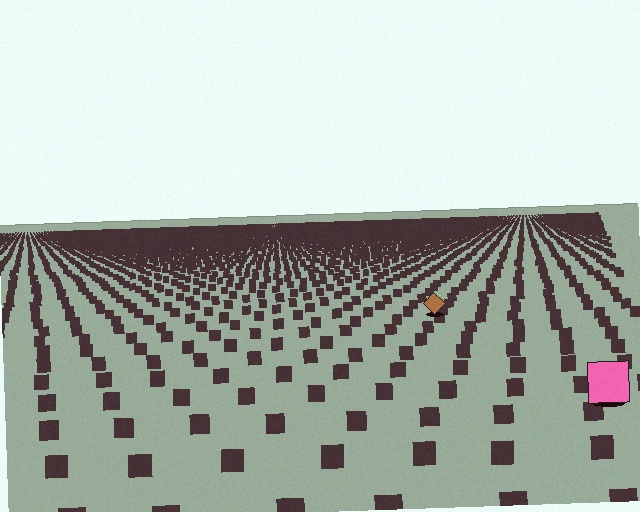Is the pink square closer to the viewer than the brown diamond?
Yes. The pink square is closer — you can tell from the texture gradient: the ground texture is coarser near it.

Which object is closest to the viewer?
The pink square is closest. The texture marks near it are larger and more spread out.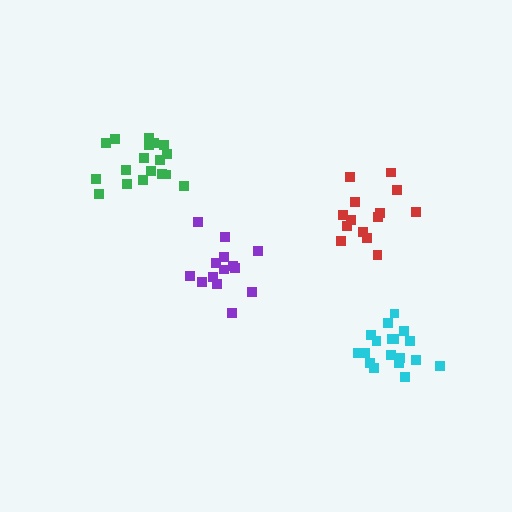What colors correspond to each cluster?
The clusters are colored: green, cyan, red, purple.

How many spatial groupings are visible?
There are 4 spatial groupings.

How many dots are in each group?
Group 1: 18 dots, Group 2: 18 dots, Group 3: 14 dots, Group 4: 14 dots (64 total).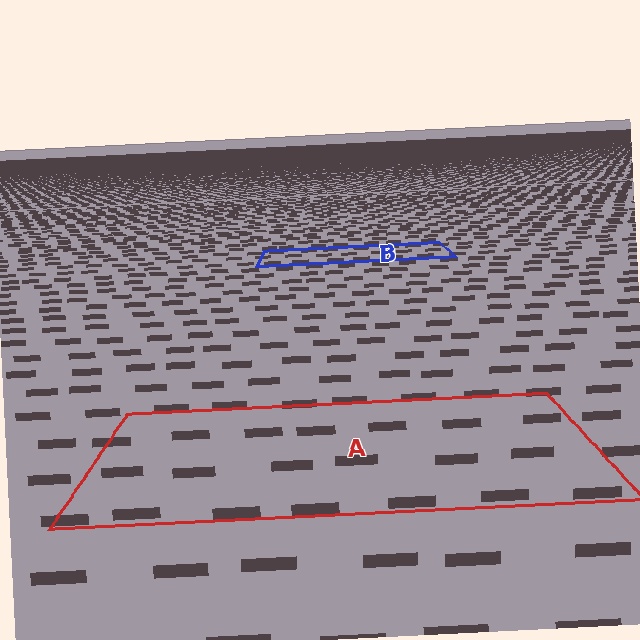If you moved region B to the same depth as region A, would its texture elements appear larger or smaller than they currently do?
They would appear larger. At a closer depth, the same texture elements are projected at a bigger on-screen size.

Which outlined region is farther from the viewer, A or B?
Region B is farther from the viewer — the texture elements inside it appear smaller and more densely packed.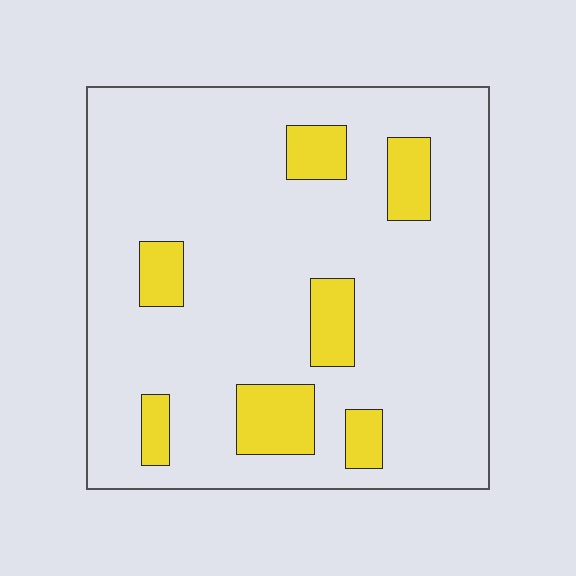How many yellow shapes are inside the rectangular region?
7.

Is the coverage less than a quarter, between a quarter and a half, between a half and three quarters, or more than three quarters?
Less than a quarter.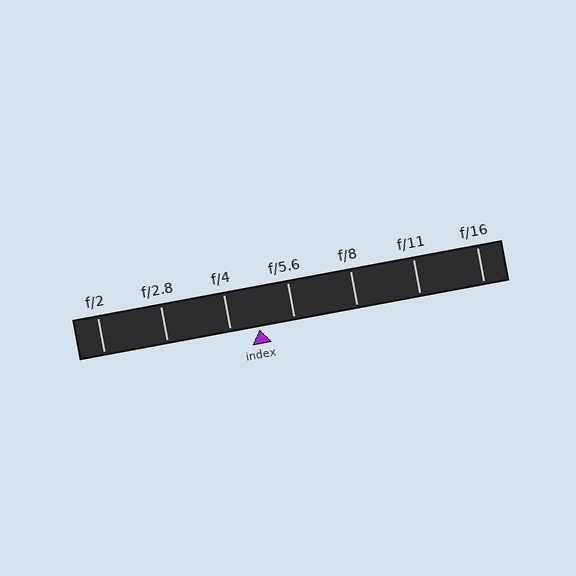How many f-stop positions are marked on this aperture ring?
There are 7 f-stop positions marked.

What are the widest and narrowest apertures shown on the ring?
The widest aperture shown is f/2 and the narrowest is f/16.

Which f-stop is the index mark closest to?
The index mark is closest to f/4.